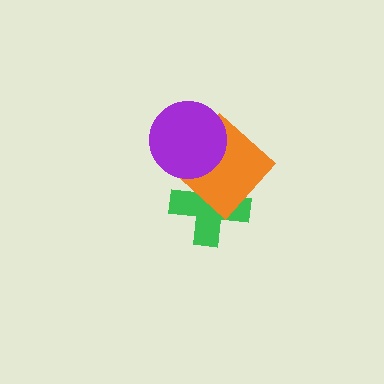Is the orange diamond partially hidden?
Yes, it is partially covered by another shape.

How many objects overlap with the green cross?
2 objects overlap with the green cross.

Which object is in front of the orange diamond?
The purple circle is in front of the orange diamond.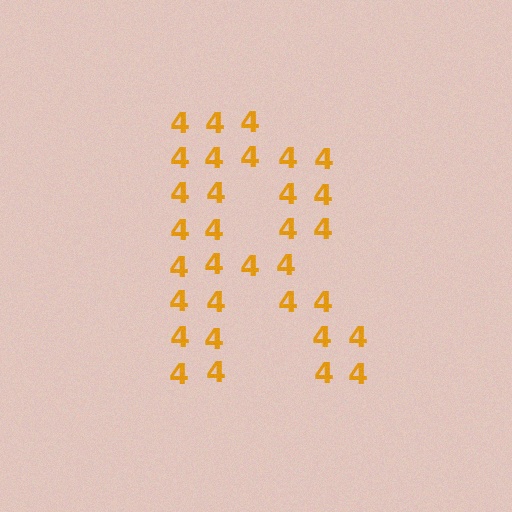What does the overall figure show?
The overall figure shows the letter R.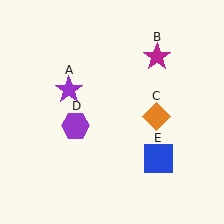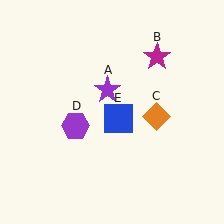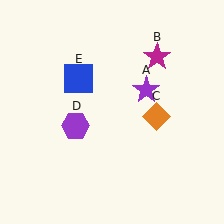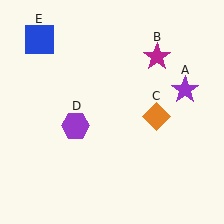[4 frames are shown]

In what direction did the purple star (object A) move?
The purple star (object A) moved right.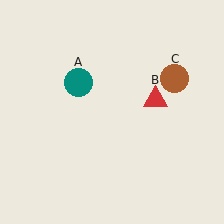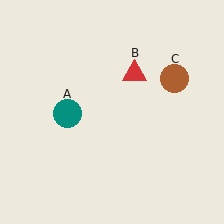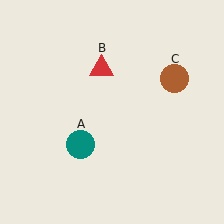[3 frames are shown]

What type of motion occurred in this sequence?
The teal circle (object A), red triangle (object B) rotated counterclockwise around the center of the scene.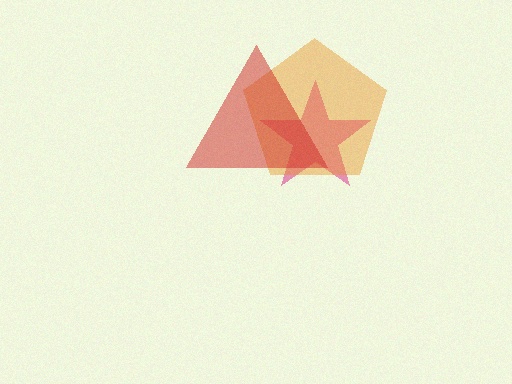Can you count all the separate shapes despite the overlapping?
Yes, there are 3 separate shapes.